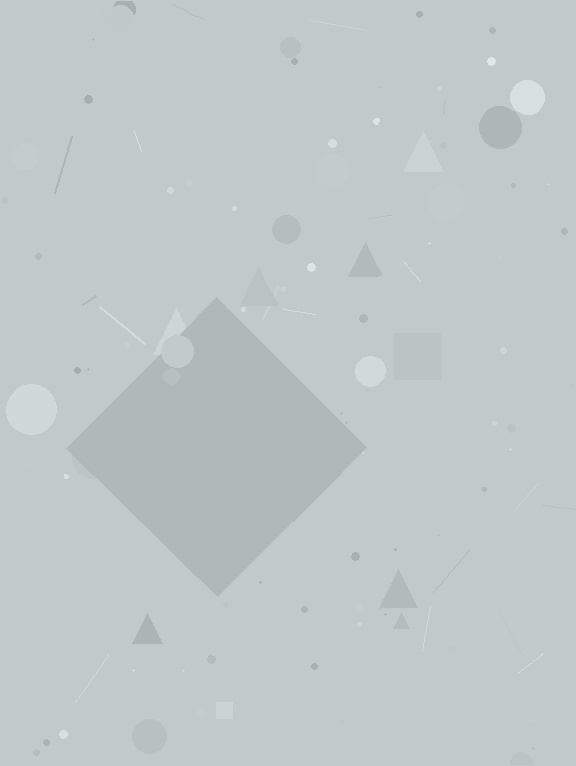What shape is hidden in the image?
A diamond is hidden in the image.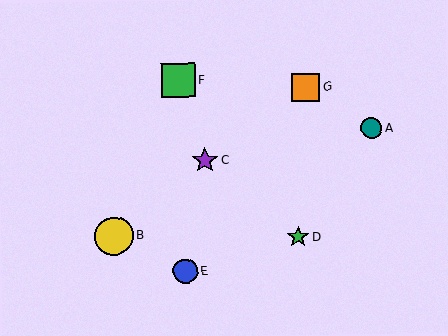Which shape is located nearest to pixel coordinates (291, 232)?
The green star (labeled D) at (298, 237) is nearest to that location.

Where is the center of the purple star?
The center of the purple star is at (205, 161).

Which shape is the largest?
The yellow circle (labeled B) is the largest.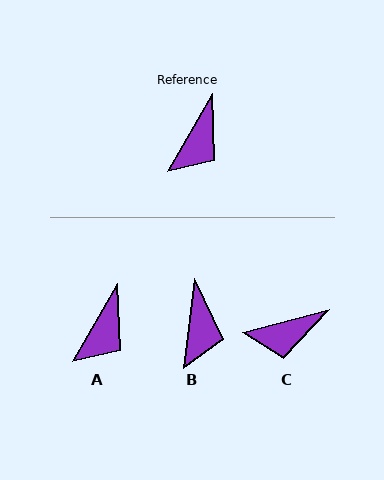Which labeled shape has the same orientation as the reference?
A.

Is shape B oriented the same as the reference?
No, it is off by about 23 degrees.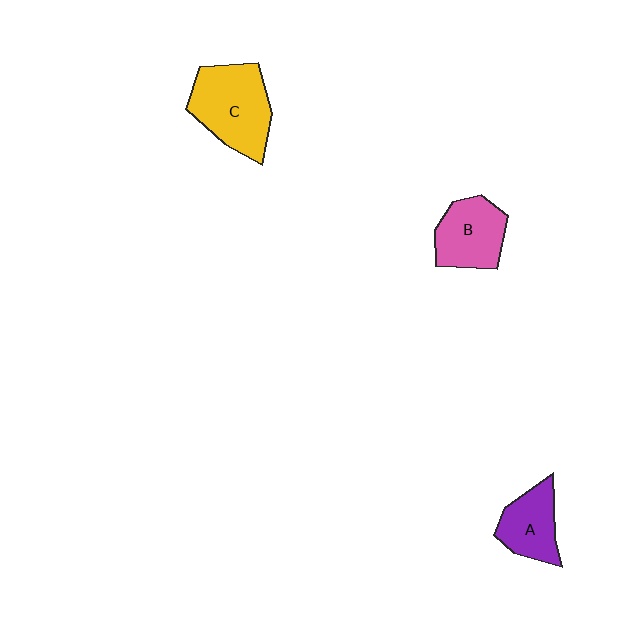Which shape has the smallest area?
Shape A (purple).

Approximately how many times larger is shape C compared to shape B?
Approximately 1.4 times.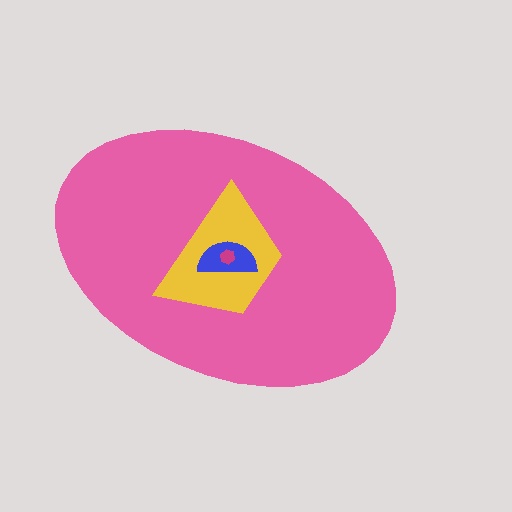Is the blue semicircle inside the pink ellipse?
Yes.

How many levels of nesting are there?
4.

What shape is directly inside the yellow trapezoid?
The blue semicircle.